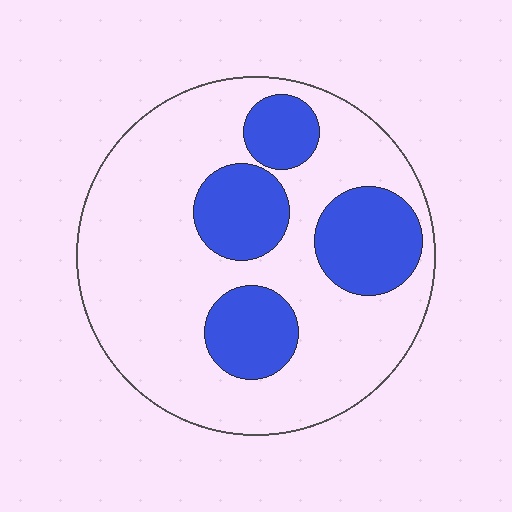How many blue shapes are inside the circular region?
4.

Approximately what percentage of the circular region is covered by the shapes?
Approximately 30%.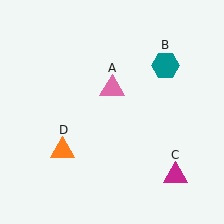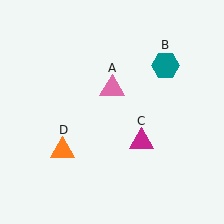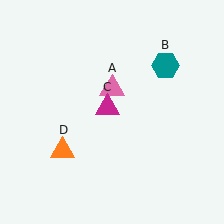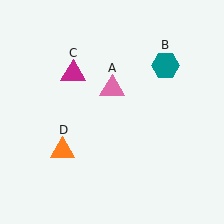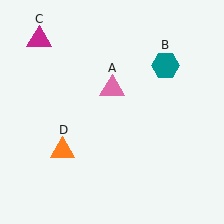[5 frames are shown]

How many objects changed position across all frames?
1 object changed position: magenta triangle (object C).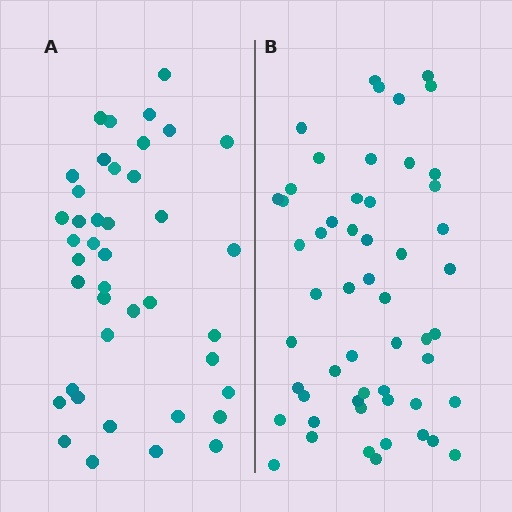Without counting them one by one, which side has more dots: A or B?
Region B (the right region) has more dots.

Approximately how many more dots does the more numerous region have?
Region B has approximately 15 more dots than region A.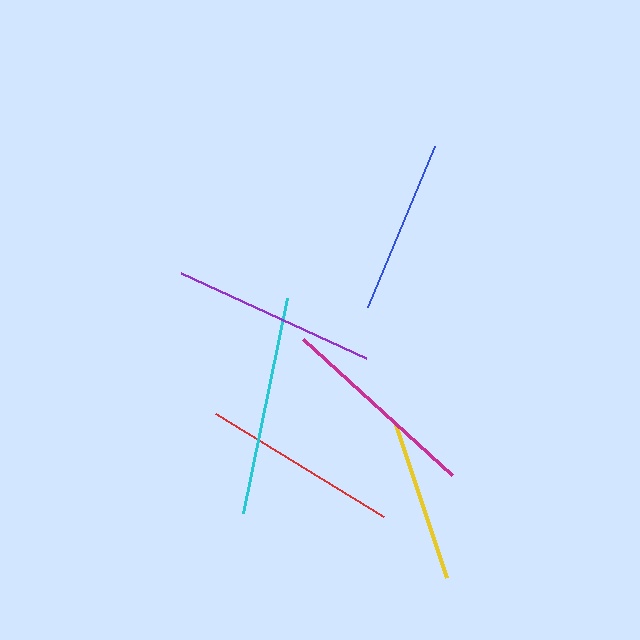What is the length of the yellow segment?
The yellow segment is approximately 160 pixels long.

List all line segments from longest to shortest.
From longest to shortest: cyan, purple, magenta, red, blue, yellow.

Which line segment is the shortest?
The yellow line is the shortest at approximately 160 pixels.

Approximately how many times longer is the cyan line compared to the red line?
The cyan line is approximately 1.1 times the length of the red line.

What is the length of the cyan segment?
The cyan segment is approximately 220 pixels long.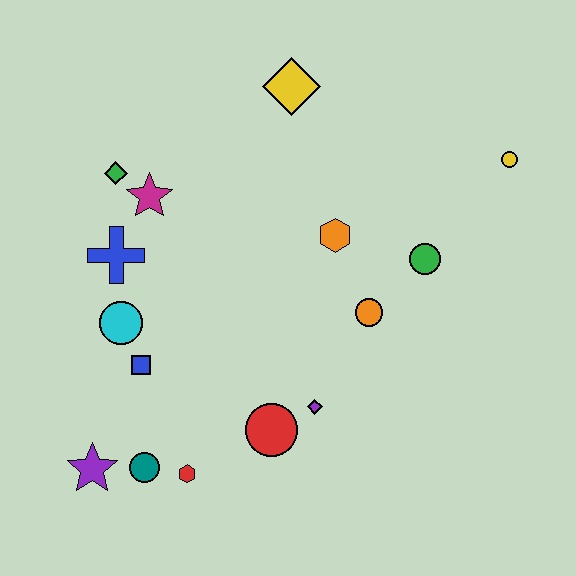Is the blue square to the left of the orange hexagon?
Yes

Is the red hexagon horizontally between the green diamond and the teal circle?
No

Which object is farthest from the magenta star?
The yellow circle is farthest from the magenta star.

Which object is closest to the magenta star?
The green diamond is closest to the magenta star.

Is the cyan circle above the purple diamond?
Yes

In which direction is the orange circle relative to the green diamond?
The orange circle is to the right of the green diamond.